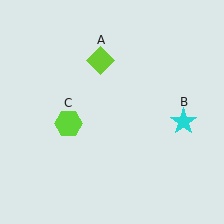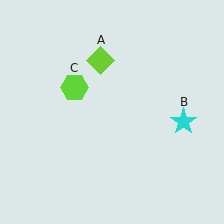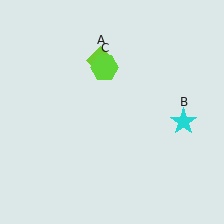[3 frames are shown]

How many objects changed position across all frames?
1 object changed position: lime hexagon (object C).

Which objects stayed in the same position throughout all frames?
Lime diamond (object A) and cyan star (object B) remained stationary.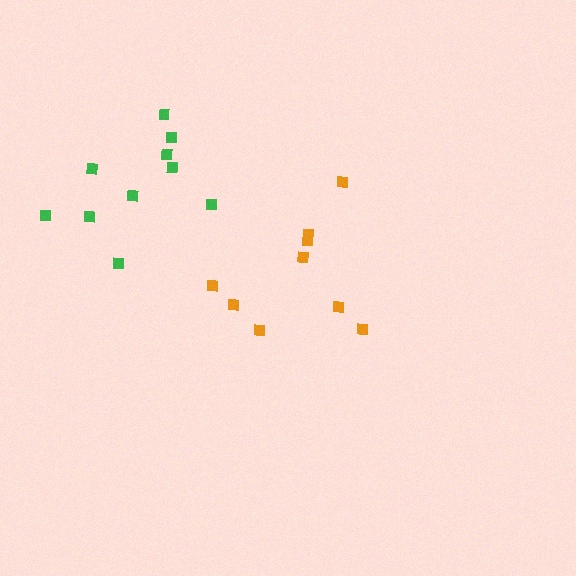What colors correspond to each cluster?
The clusters are colored: orange, green.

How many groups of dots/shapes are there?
There are 2 groups.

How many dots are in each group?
Group 1: 9 dots, Group 2: 10 dots (19 total).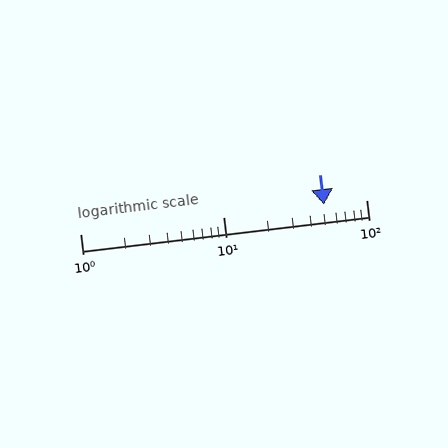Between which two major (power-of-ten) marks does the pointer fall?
The pointer is between 10 and 100.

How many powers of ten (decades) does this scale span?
The scale spans 2 decades, from 1 to 100.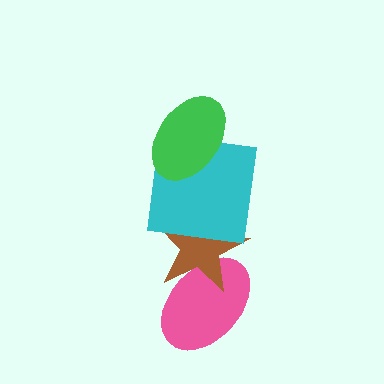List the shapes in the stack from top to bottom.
From top to bottom: the green ellipse, the cyan square, the brown star, the pink ellipse.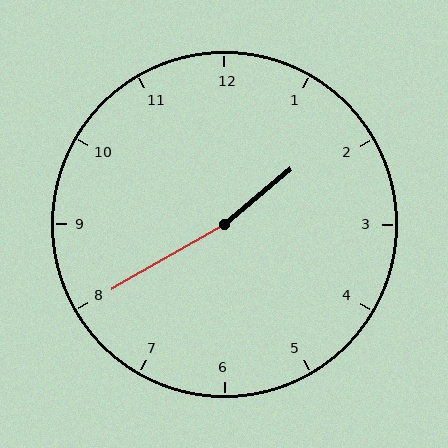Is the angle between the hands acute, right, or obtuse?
It is obtuse.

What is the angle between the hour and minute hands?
Approximately 170 degrees.